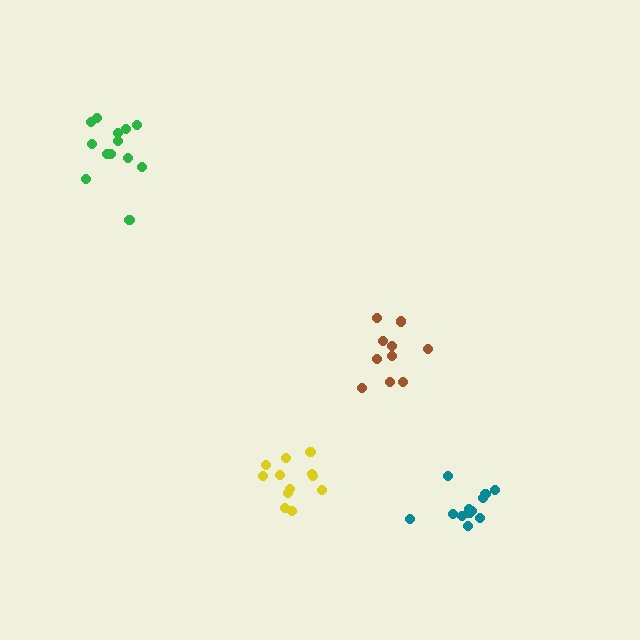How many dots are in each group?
Group 1: 12 dots, Group 2: 10 dots, Group 3: 13 dots, Group 4: 12 dots (47 total).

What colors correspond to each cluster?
The clusters are colored: yellow, brown, green, teal.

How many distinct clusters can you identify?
There are 4 distinct clusters.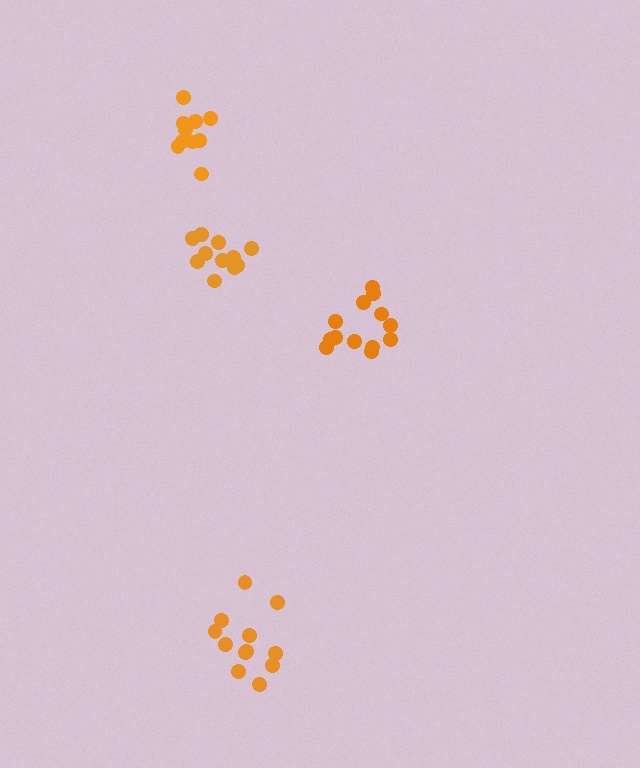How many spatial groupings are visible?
There are 4 spatial groupings.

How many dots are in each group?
Group 1: 12 dots, Group 2: 13 dots, Group 3: 11 dots, Group 4: 10 dots (46 total).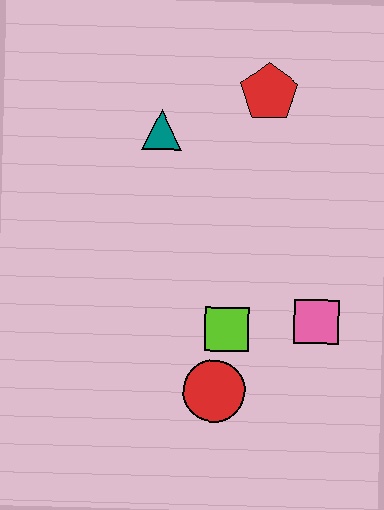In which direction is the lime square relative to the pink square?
The lime square is to the left of the pink square.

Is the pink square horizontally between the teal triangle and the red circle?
No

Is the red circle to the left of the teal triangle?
No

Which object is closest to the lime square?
The red circle is closest to the lime square.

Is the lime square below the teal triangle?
Yes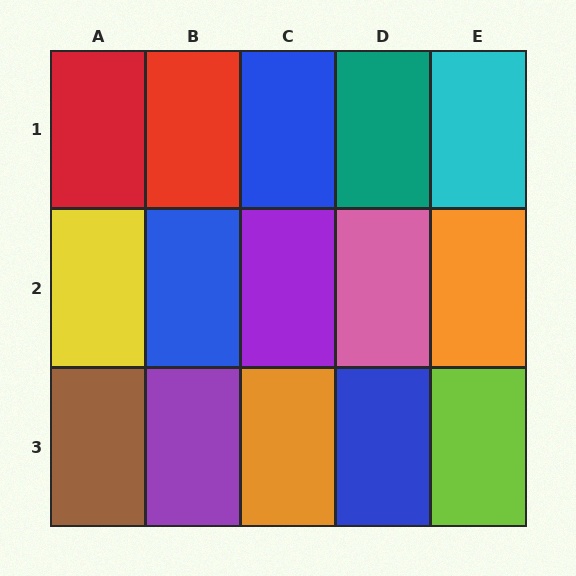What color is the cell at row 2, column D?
Pink.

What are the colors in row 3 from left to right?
Brown, purple, orange, blue, lime.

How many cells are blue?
3 cells are blue.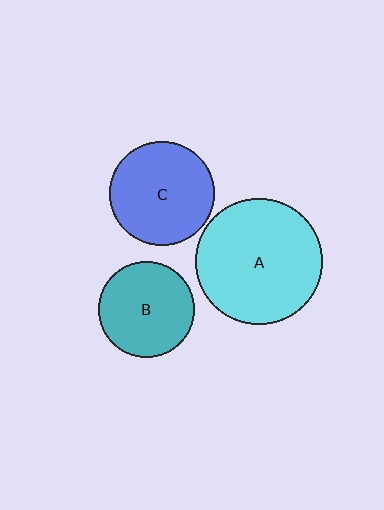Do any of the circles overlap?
No, none of the circles overlap.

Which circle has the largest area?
Circle A (cyan).